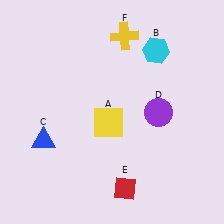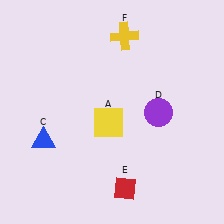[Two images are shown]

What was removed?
The cyan hexagon (B) was removed in Image 2.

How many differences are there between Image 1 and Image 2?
There is 1 difference between the two images.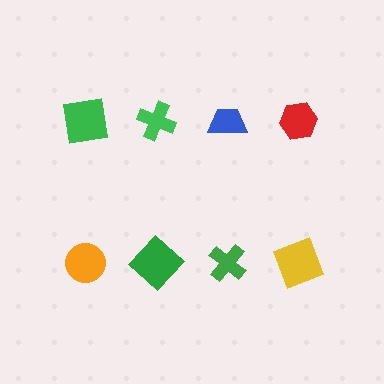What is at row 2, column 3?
A green cross.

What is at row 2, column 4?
A yellow square.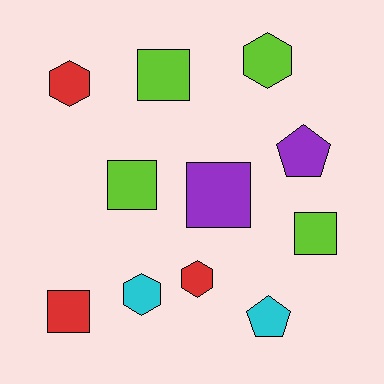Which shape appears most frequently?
Square, with 5 objects.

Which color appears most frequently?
Lime, with 4 objects.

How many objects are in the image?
There are 11 objects.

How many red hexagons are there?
There are 2 red hexagons.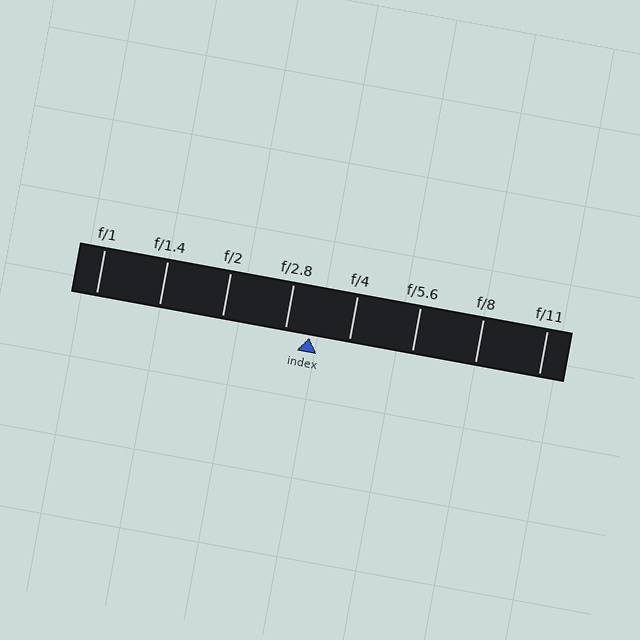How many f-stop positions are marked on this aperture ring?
There are 8 f-stop positions marked.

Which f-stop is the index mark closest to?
The index mark is closest to f/2.8.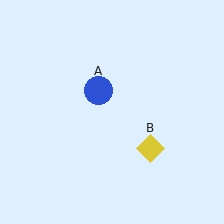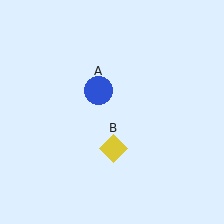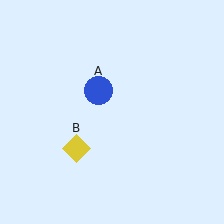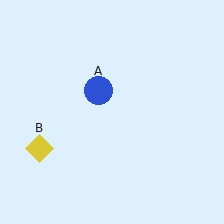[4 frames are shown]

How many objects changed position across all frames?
1 object changed position: yellow diamond (object B).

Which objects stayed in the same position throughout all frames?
Blue circle (object A) remained stationary.